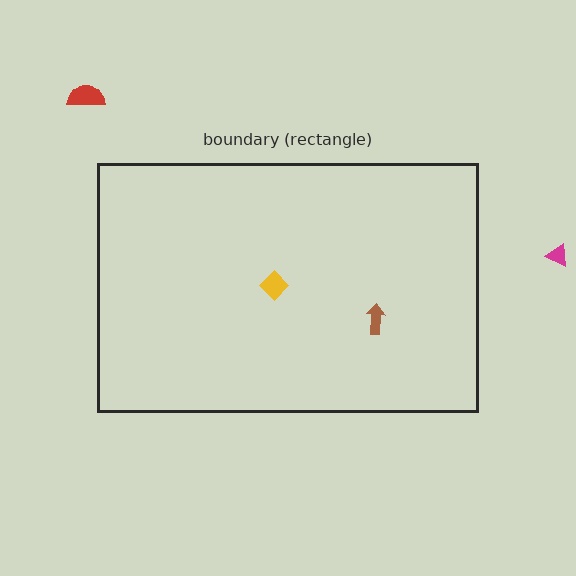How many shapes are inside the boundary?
2 inside, 2 outside.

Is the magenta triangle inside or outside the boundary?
Outside.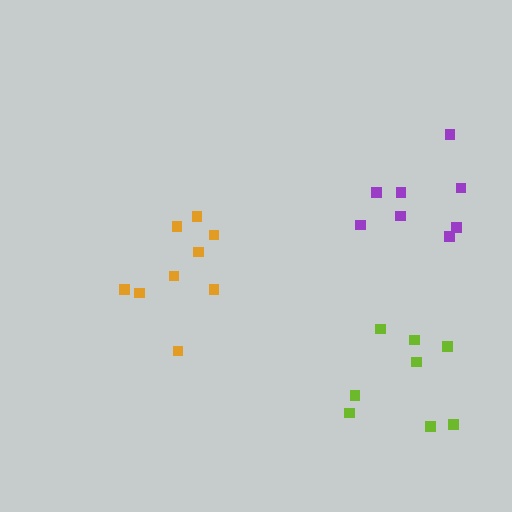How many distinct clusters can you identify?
There are 3 distinct clusters.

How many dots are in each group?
Group 1: 8 dots, Group 2: 9 dots, Group 3: 8 dots (25 total).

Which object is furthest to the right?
The lime cluster is rightmost.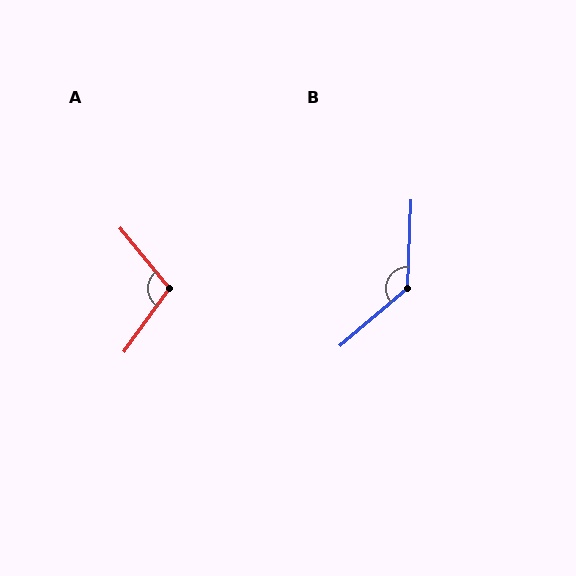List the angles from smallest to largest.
A (105°), B (133°).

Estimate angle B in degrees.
Approximately 133 degrees.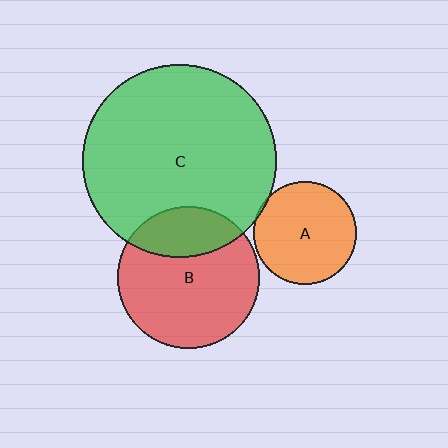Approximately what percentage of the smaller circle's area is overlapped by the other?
Approximately 25%.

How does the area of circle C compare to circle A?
Approximately 3.5 times.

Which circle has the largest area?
Circle C (green).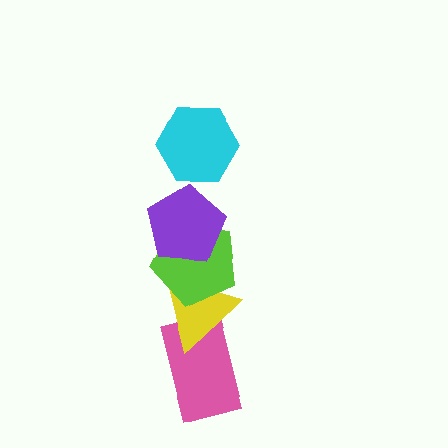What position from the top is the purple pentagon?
The purple pentagon is 2nd from the top.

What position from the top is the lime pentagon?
The lime pentagon is 3rd from the top.